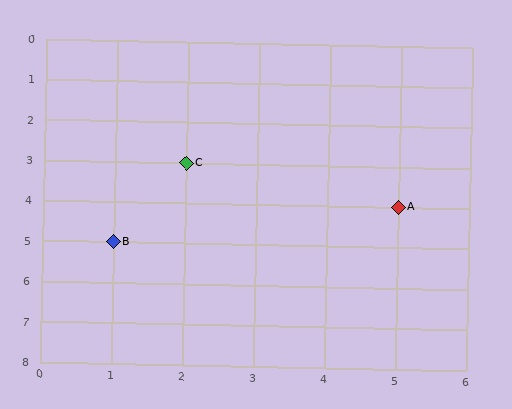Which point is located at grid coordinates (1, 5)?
Point B is at (1, 5).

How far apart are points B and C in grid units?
Points B and C are 1 column and 2 rows apart (about 2.2 grid units diagonally).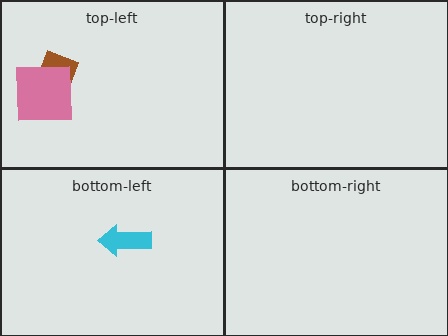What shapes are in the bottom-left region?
The cyan arrow.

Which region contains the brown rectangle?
The top-left region.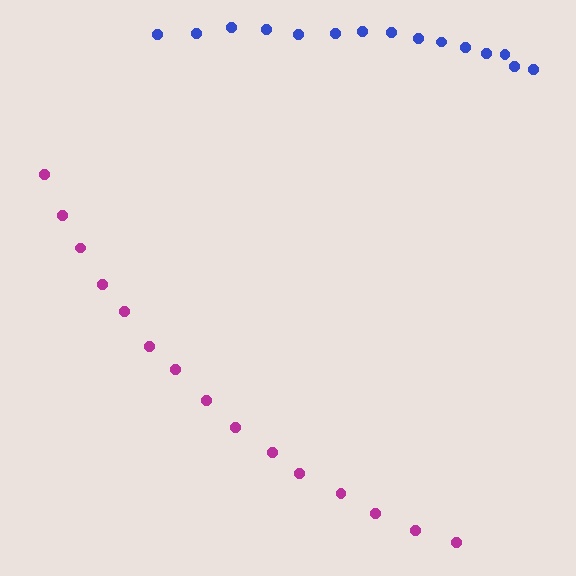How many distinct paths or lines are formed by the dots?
There are 2 distinct paths.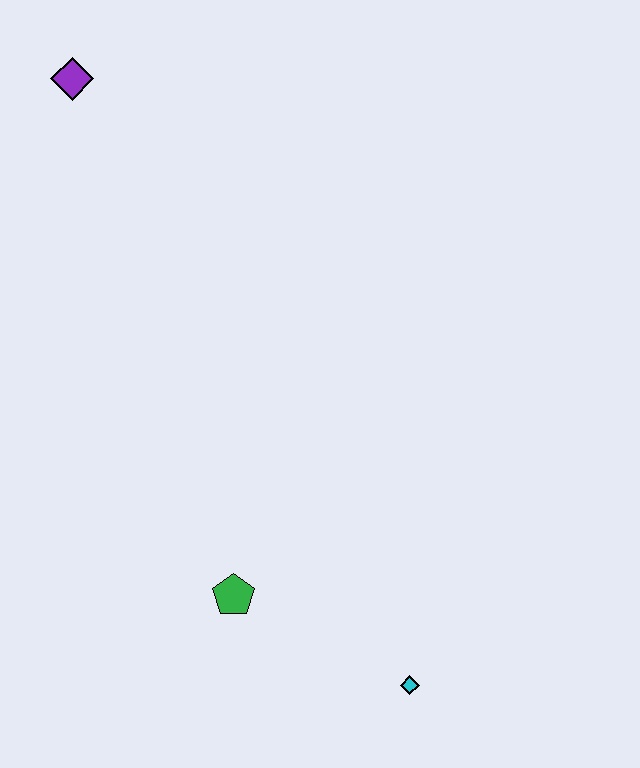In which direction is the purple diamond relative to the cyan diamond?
The purple diamond is above the cyan diamond.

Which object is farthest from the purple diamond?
The cyan diamond is farthest from the purple diamond.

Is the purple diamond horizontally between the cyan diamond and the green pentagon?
No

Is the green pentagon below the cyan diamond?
No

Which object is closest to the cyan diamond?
The green pentagon is closest to the cyan diamond.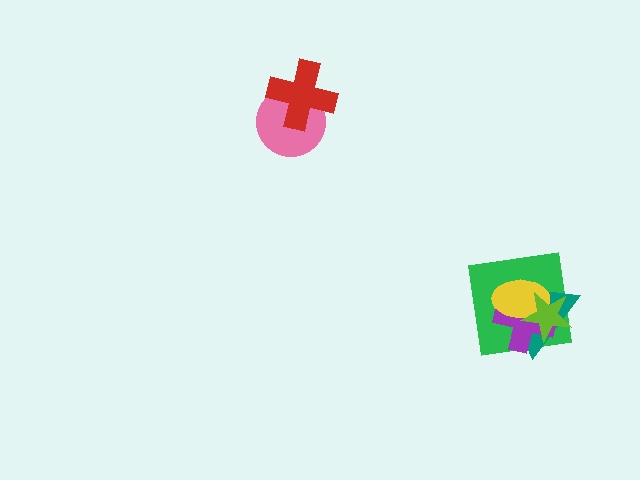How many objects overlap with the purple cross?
4 objects overlap with the purple cross.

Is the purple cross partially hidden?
Yes, it is partially covered by another shape.